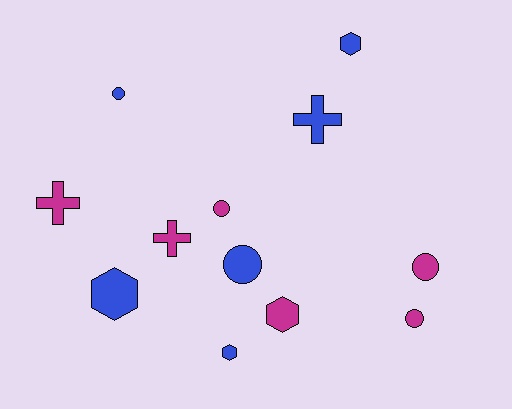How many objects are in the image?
There are 12 objects.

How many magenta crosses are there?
There are 2 magenta crosses.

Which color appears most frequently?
Blue, with 6 objects.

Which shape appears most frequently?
Circle, with 5 objects.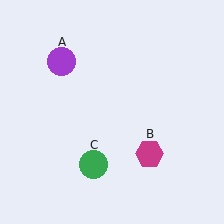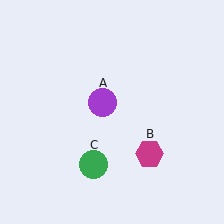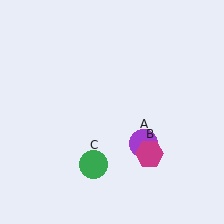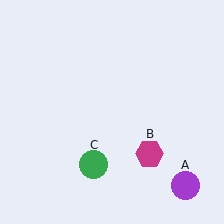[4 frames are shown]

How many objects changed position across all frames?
1 object changed position: purple circle (object A).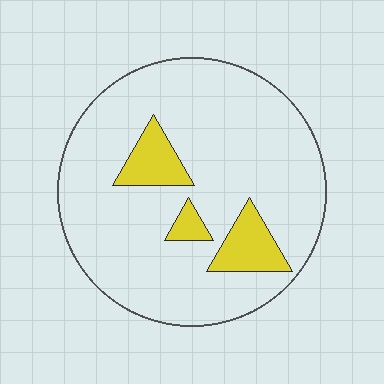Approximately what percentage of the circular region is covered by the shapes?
Approximately 15%.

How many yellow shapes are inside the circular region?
3.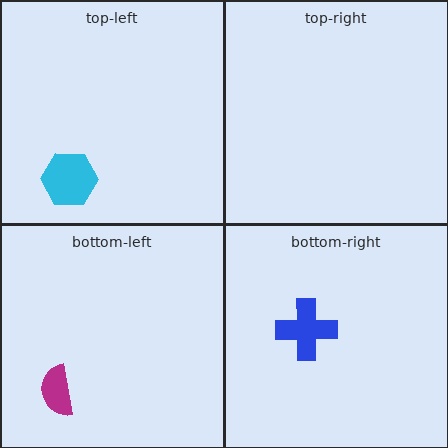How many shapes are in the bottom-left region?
1.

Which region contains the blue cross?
The bottom-right region.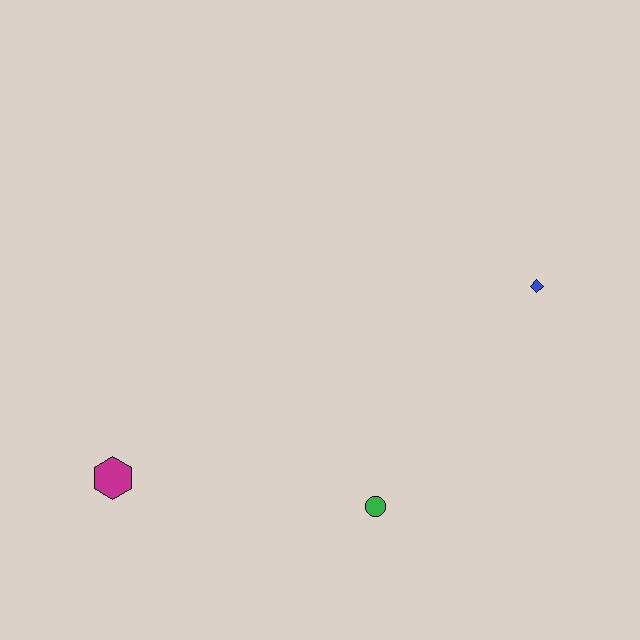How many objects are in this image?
There are 3 objects.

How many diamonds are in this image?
There is 1 diamond.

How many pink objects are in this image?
There are no pink objects.